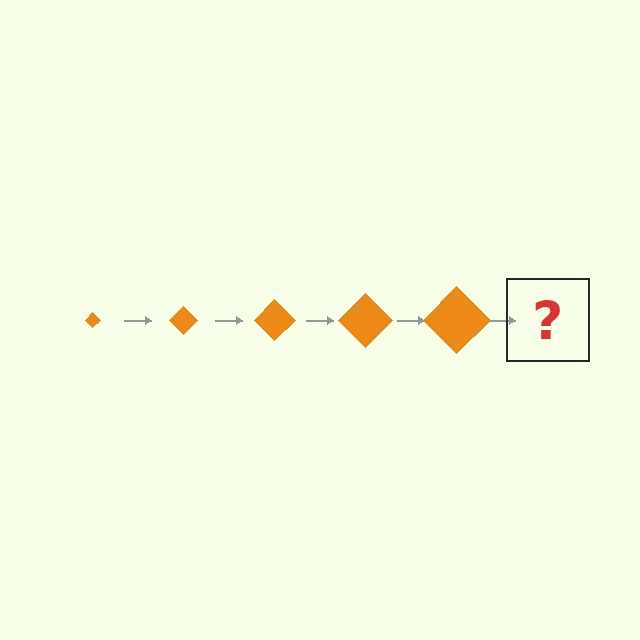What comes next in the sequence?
The next element should be an orange diamond, larger than the previous one.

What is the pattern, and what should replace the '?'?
The pattern is that the diamond gets progressively larger each step. The '?' should be an orange diamond, larger than the previous one.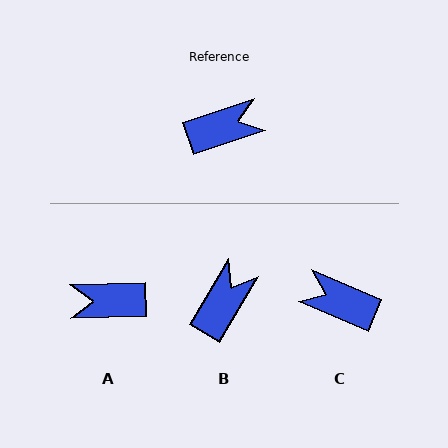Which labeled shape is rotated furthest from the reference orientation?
A, about 164 degrees away.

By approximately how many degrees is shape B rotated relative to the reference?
Approximately 41 degrees counter-clockwise.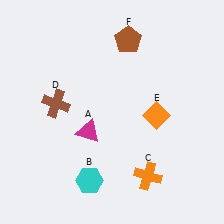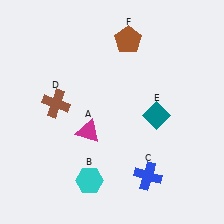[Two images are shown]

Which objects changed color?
C changed from orange to blue. E changed from orange to teal.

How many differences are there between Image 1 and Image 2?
There are 2 differences between the two images.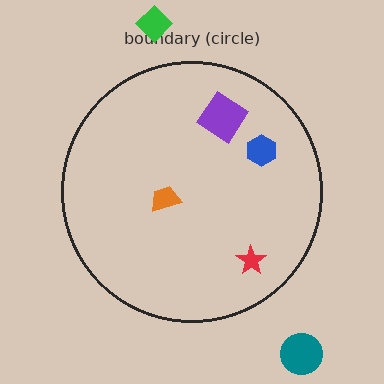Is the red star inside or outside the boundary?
Inside.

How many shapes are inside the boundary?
4 inside, 2 outside.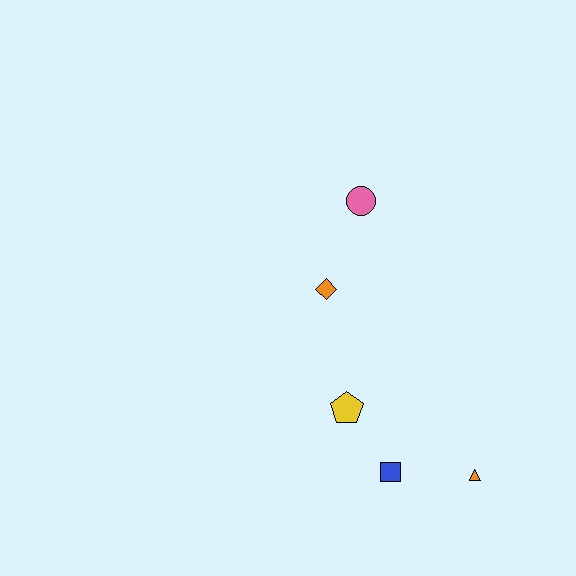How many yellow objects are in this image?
There is 1 yellow object.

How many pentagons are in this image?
There is 1 pentagon.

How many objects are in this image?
There are 5 objects.